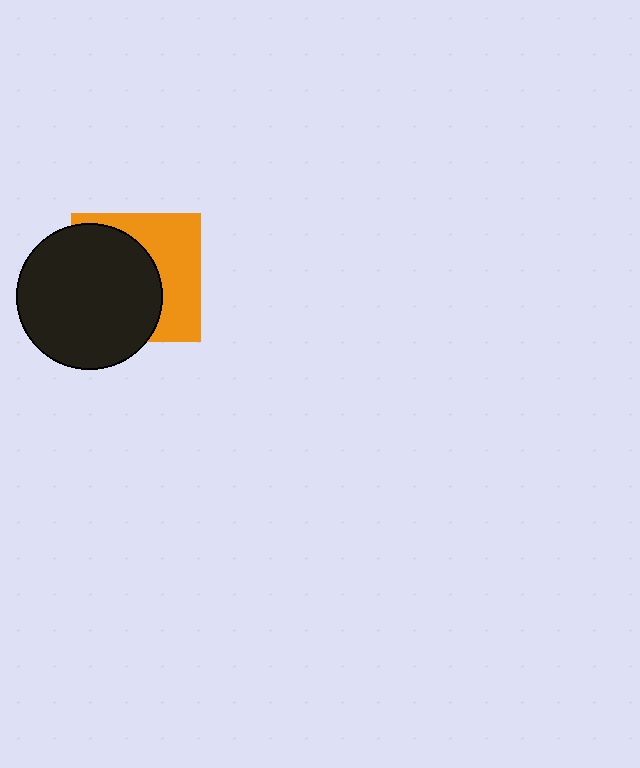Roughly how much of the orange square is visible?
A small part of it is visible (roughly 43%).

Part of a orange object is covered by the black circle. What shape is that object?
It is a square.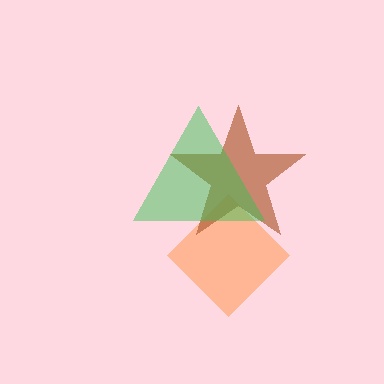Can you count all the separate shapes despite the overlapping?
Yes, there are 3 separate shapes.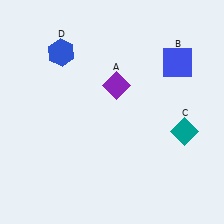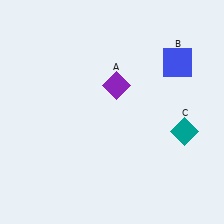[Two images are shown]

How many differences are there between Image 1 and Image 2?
There is 1 difference between the two images.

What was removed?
The blue hexagon (D) was removed in Image 2.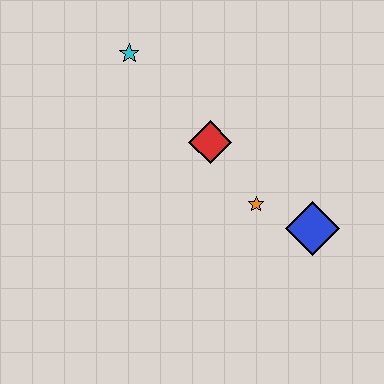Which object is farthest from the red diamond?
The blue diamond is farthest from the red diamond.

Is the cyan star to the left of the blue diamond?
Yes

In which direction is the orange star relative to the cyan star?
The orange star is below the cyan star.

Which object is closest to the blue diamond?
The orange star is closest to the blue diamond.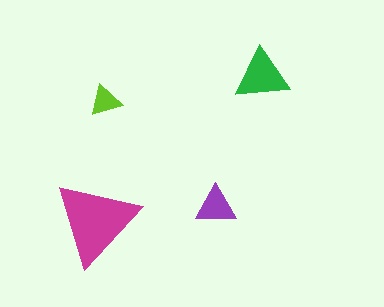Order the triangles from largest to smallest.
the magenta one, the green one, the purple one, the lime one.